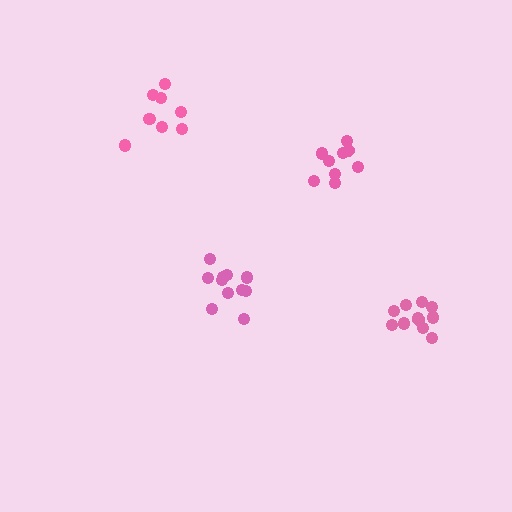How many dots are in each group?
Group 1: 9 dots, Group 2: 8 dots, Group 3: 11 dots, Group 4: 11 dots (39 total).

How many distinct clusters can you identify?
There are 4 distinct clusters.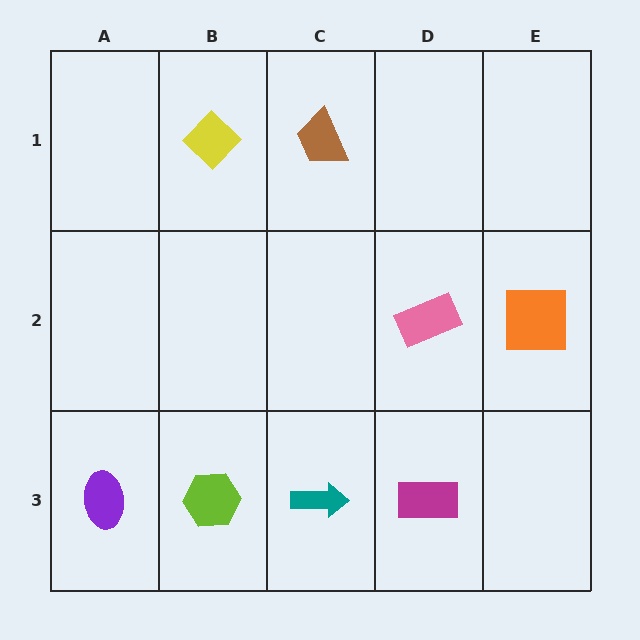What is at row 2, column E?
An orange square.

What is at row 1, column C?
A brown trapezoid.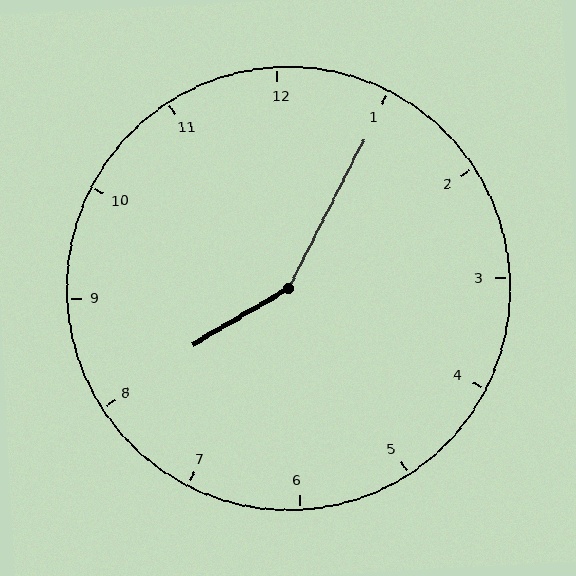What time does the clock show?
8:05.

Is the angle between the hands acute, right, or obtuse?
It is obtuse.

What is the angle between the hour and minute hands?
Approximately 148 degrees.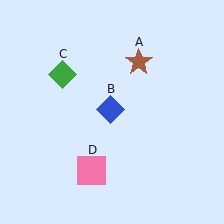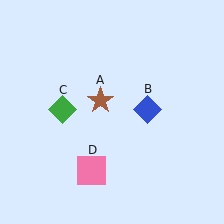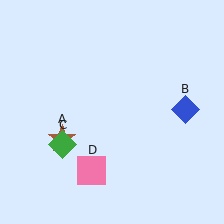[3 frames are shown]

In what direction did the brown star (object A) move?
The brown star (object A) moved down and to the left.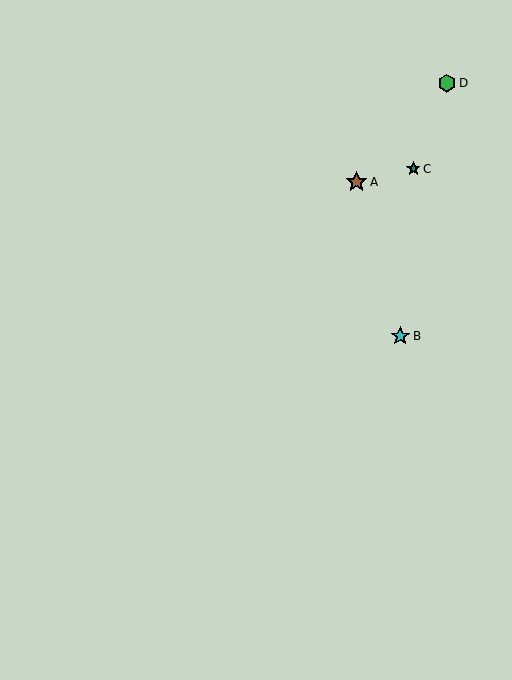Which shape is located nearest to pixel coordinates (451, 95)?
The green hexagon (labeled D) at (447, 83) is nearest to that location.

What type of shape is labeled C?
Shape C is a teal star.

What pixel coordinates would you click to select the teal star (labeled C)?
Click at (413, 169) to select the teal star C.